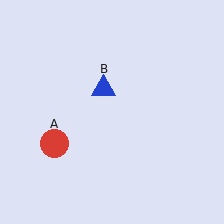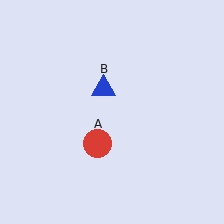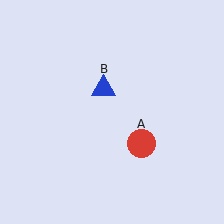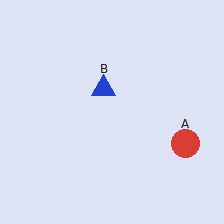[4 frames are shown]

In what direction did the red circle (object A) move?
The red circle (object A) moved right.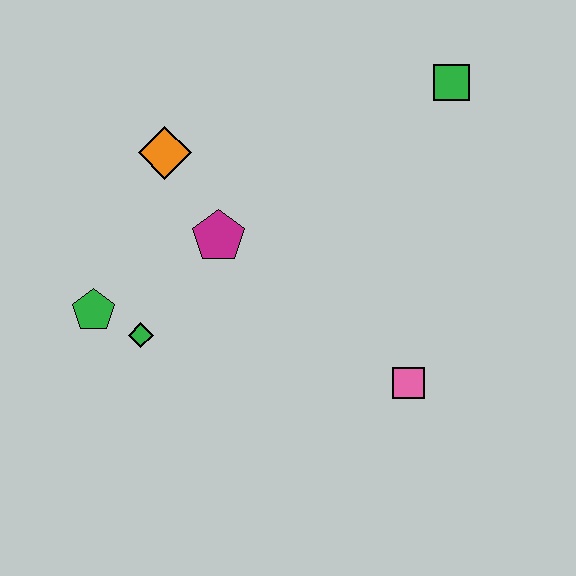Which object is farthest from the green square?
The green pentagon is farthest from the green square.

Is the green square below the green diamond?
No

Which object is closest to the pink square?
The magenta pentagon is closest to the pink square.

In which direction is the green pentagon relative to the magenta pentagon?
The green pentagon is to the left of the magenta pentagon.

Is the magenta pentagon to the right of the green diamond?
Yes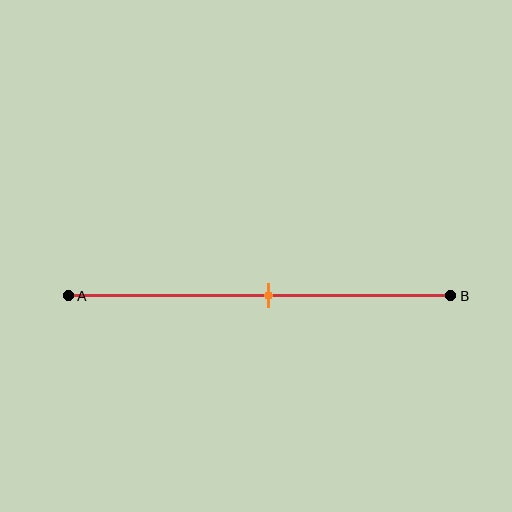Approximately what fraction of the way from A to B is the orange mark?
The orange mark is approximately 50% of the way from A to B.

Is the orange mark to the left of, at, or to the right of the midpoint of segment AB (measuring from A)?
The orange mark is approximately at the midpoint of segment AB.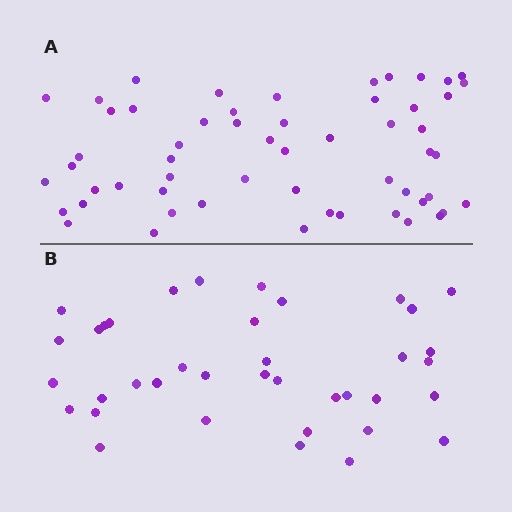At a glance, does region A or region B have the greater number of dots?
Region A (the top region) has more dots.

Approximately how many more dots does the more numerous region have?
Region A has approximately 20 more dots than region B.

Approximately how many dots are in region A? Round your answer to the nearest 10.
About 60 dots. (The exact count is 56, which rounds to 60.)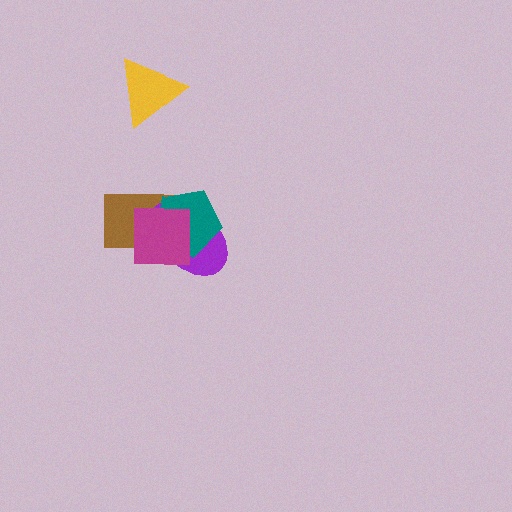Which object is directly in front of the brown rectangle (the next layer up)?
The purple ellipse is directly in front of the brown rectangle.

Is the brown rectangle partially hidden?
Yes, it is partially covered by another shape.